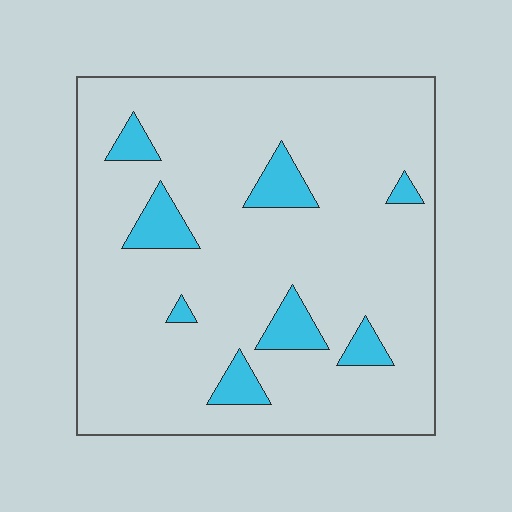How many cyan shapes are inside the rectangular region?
8.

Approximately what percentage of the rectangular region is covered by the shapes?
Approximately 10%.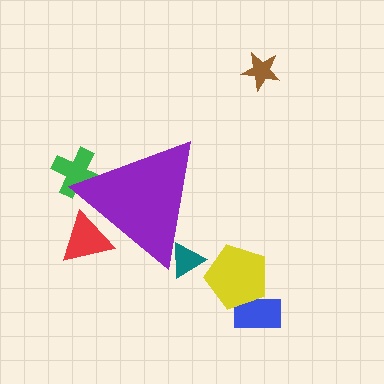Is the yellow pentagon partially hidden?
No, the yellow pentagon is fully visible.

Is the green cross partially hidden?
Yes, the green cross is partially hidden behind the purple triangle.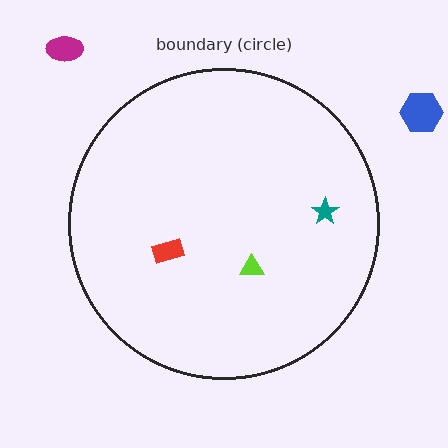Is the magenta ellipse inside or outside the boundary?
Outside.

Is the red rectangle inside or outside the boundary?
Inside.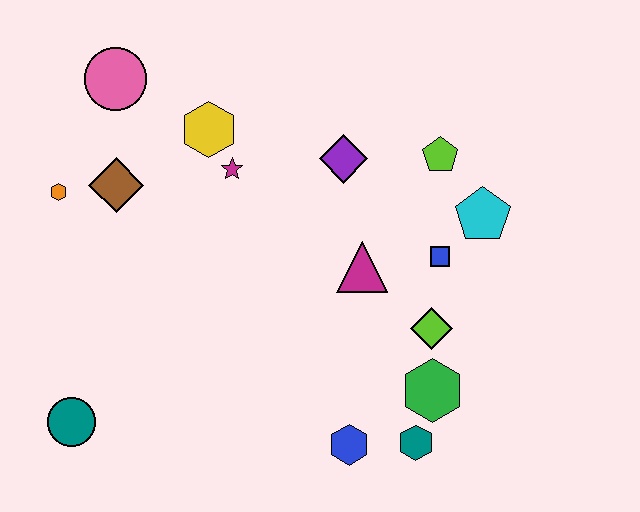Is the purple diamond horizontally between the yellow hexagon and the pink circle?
No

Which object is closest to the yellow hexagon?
The magenta star is closest to the yellow hexagon.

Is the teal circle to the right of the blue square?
No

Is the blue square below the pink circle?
Yes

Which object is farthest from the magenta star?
The teal hexagon is farthest from the magenta star.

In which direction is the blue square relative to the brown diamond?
The blue square is to the right of the brown diamond.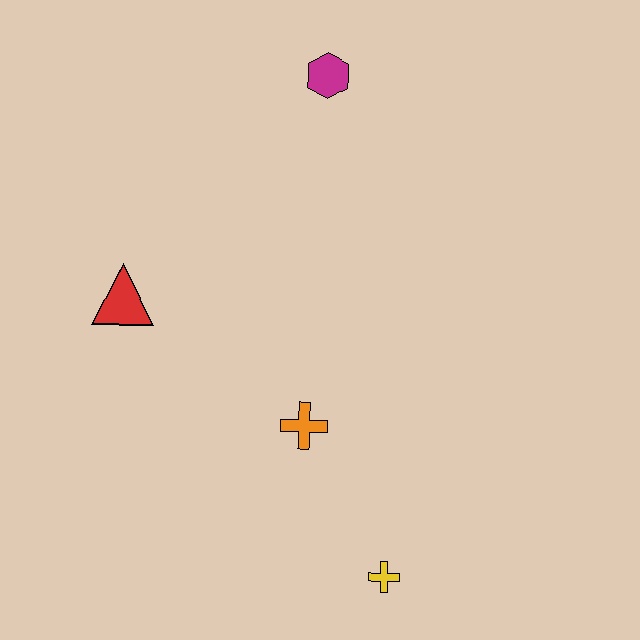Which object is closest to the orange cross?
The yellow cross is closest to the orange cross.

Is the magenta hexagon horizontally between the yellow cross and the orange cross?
Yes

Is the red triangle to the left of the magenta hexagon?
Yes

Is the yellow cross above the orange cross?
No